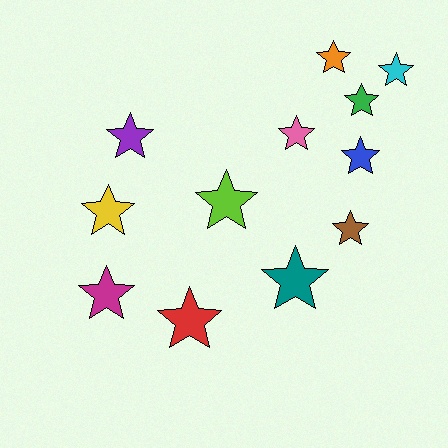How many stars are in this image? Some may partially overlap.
There are 12 stars.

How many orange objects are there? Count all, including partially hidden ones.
There is 1 orange object.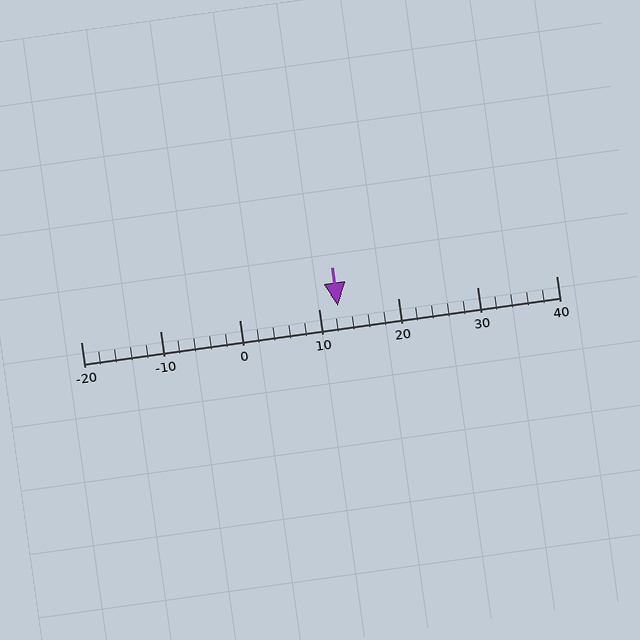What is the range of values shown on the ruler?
The ruler shows values from -20 to 40.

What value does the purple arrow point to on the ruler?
The purple arrow points to approximately 12.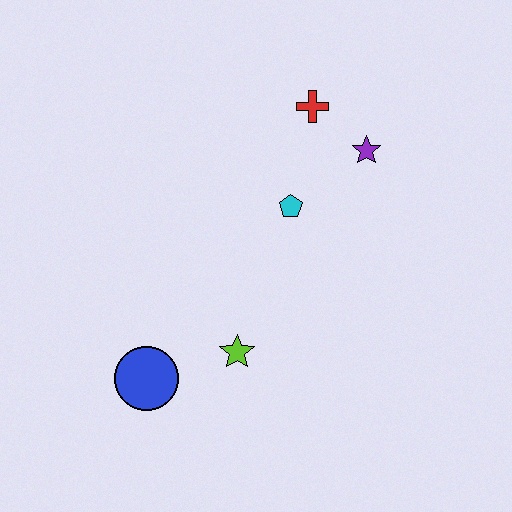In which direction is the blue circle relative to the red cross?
The blue circle is below the red cross.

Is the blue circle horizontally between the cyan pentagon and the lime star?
No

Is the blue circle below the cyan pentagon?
Yes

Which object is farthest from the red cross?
The blue circle is farthest from the red cross.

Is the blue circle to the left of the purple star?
Yes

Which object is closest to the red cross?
The purple star is closest to the red cross.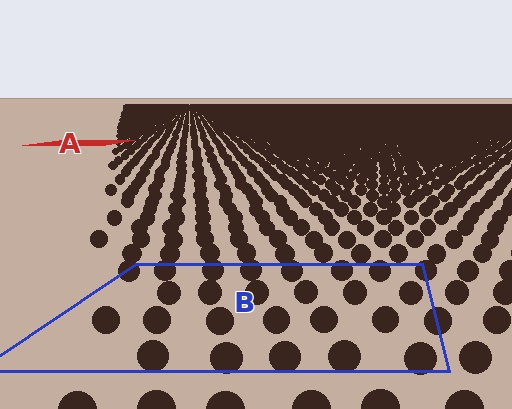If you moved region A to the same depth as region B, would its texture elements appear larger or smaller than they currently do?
They would appear larger. At a closer depth, the same texture elements are projected at a bigger on-screen size.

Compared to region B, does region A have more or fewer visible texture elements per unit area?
Region A has more texture elements per unit area — they are packed more densely because it is farther away.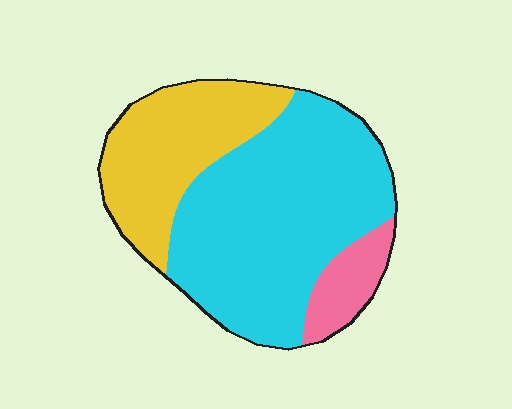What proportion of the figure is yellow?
Yellow covers 30% of the figure.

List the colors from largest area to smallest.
From largest to smallest: cyan, yellow, pink.